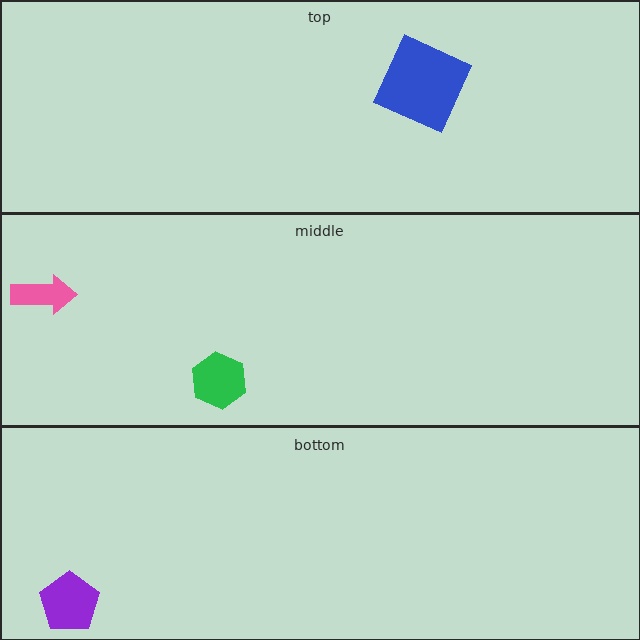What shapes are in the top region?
The blue square.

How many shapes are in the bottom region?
1.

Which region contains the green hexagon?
The middle region.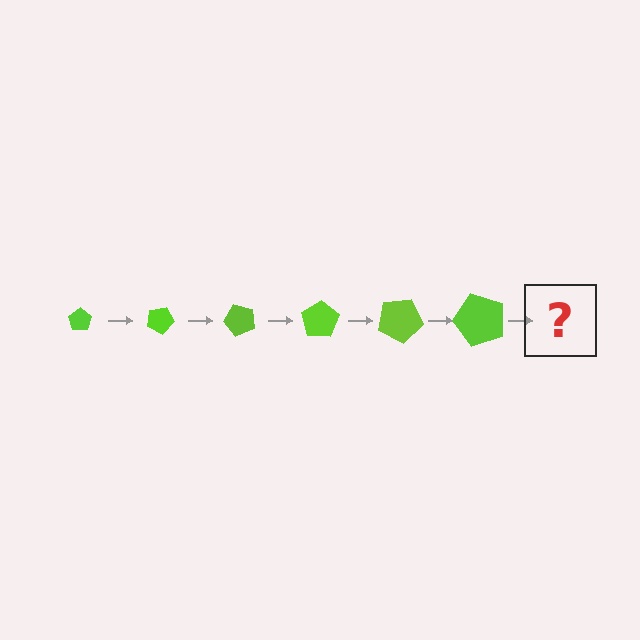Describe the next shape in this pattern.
It should be a pentagon, larger than the previous one and rotated 150 degrees from the start.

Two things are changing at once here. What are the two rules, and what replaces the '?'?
The two rules are that the pentagon grows larger each step and it rotates 25 degrees each step. The '?' should be a pentagon, larger than the previous one and rotated 150 degrees from the start.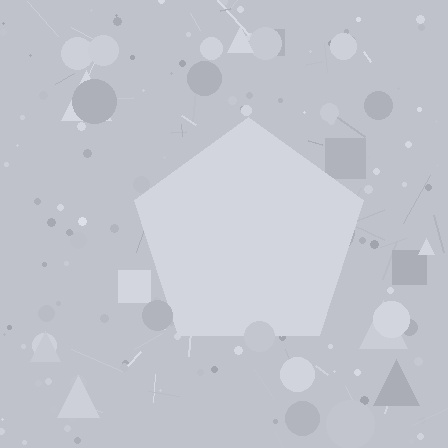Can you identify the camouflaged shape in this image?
The camouflaged shape is a pentagon.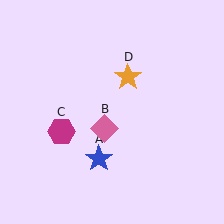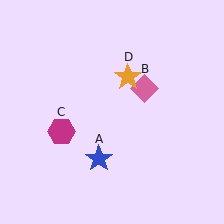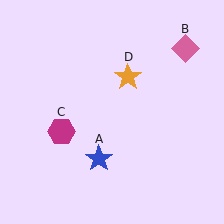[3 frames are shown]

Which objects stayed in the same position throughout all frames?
Blue star (object A) and magenta hexagon (object C) and orange star (object D) remained stationary.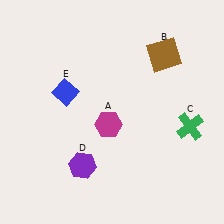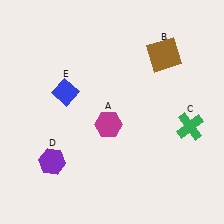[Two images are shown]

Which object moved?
The purple hexagon (D) moved left.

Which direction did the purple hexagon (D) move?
The purple hexagon (D) moved left.